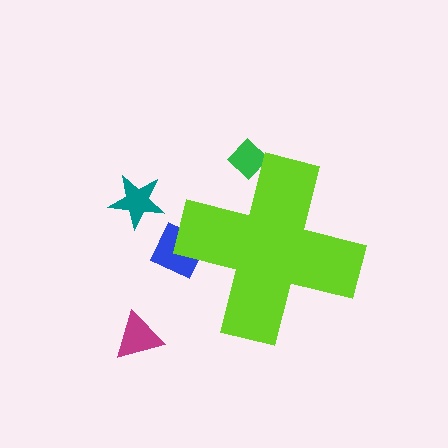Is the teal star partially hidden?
No, the teal star is fully visible.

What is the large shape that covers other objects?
A lime cross.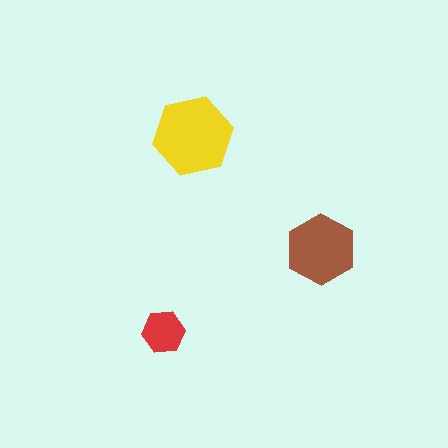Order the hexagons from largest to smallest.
the yellow one, the brown one, the red one.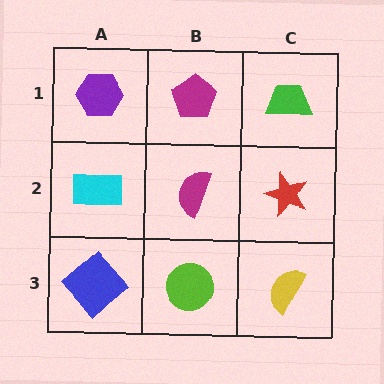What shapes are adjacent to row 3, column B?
A magenta semicircle (row 2, column B), a blue diamond (row 3, column A), a yellow semicircle (row 3, column C).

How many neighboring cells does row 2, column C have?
3.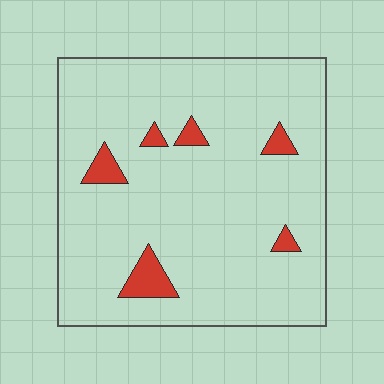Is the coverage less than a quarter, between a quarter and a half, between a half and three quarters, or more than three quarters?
Less than a quarter.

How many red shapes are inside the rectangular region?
6.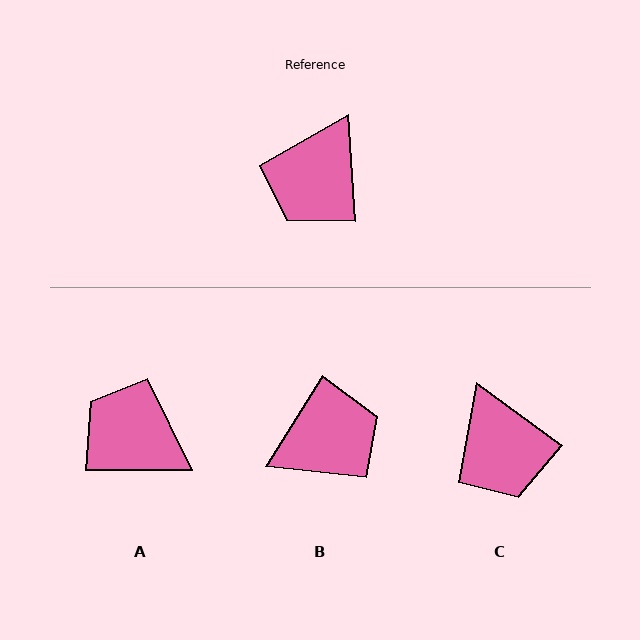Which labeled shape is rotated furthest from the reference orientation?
B, about 144 degrees away.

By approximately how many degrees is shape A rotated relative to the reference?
Approximately 94 degrees clockwise.